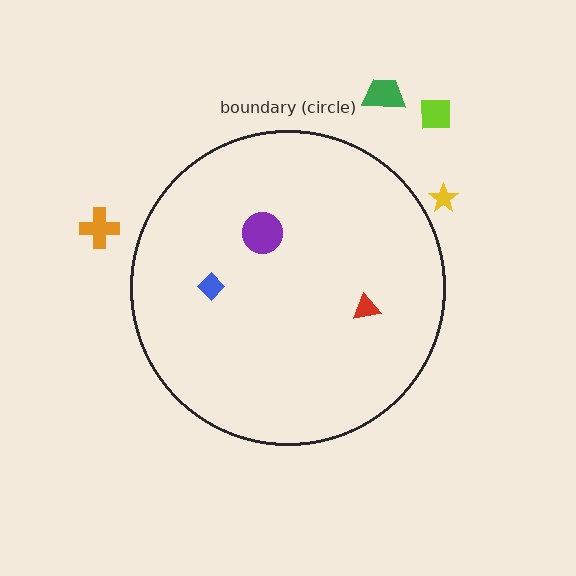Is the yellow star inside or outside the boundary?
Outside.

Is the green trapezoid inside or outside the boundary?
Outside.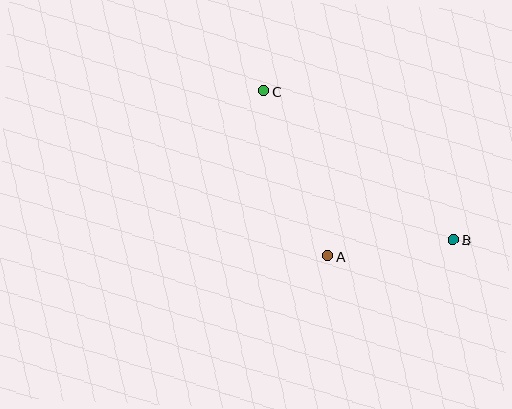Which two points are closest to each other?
Points A and B are closest to each other.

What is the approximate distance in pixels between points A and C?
The distance between A and C is approximately 177 pixels.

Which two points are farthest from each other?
Points B and C are farthest from each other.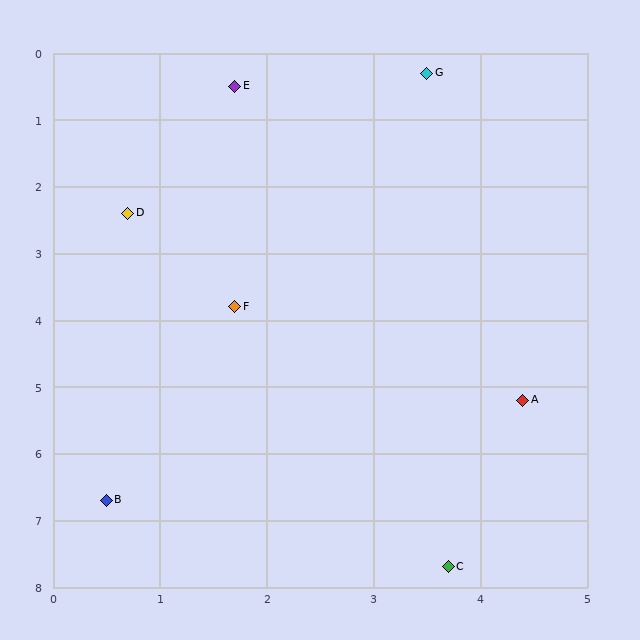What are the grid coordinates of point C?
Point C is at approximately (3.7, 7.7).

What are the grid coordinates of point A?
Point A is at approximately (4.4, 5.2).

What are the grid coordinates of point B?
Point B is at approximately (0.5, 6.7).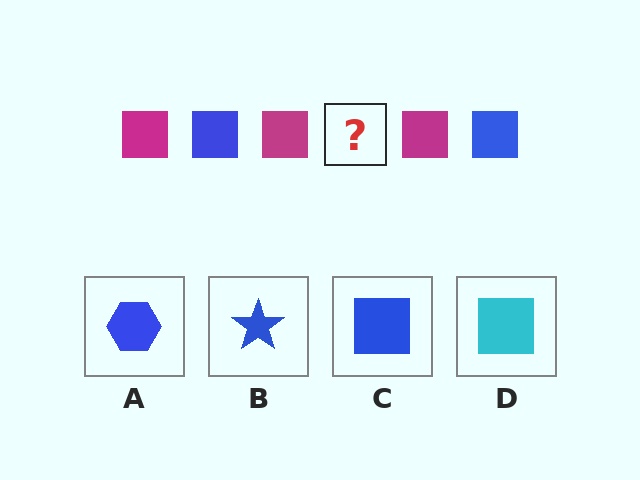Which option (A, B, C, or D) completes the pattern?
C.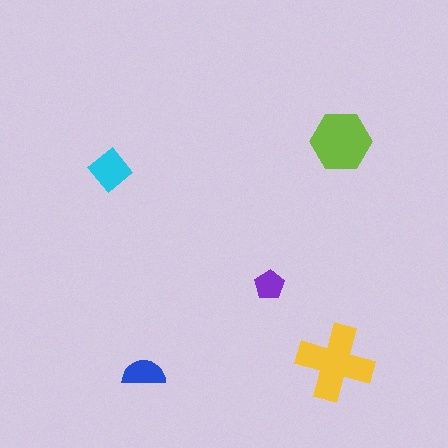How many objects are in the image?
There are 5 objects in the image.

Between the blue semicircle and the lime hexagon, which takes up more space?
The lime hexagon.